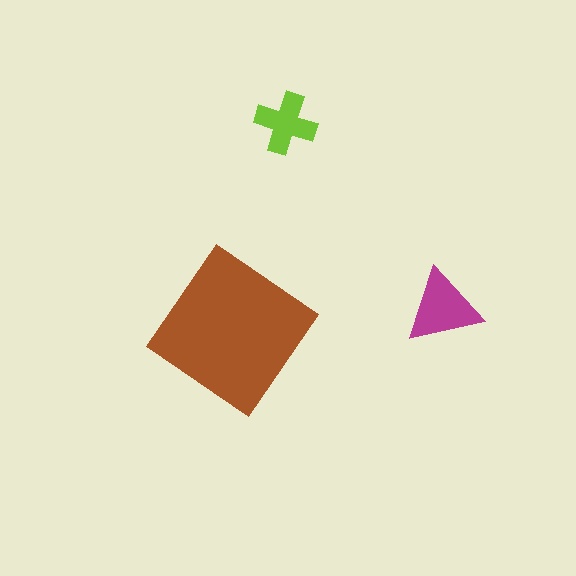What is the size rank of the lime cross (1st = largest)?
3rd.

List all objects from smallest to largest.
The lime cross, the magenta triangle, the brown diamond.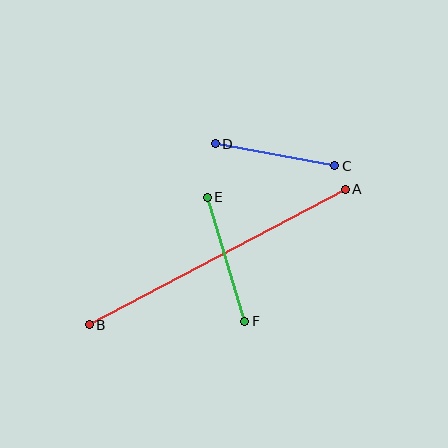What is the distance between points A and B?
The distance is approximately 289 pixels.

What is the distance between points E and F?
The distance is approximately 130 pixels.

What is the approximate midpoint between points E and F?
The midpoint is at approximately (226, 259) pixels.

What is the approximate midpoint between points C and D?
The midpoint is at approximately (275, 155) pixels.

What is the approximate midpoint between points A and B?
The midpoint is at approximately (217, 257) pixels.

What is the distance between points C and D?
The distance is approximately 121 pixels.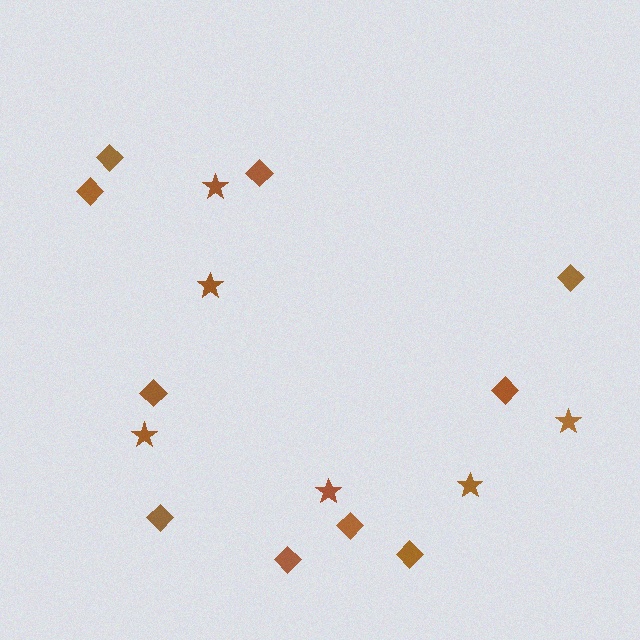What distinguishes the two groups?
There are 2 groups: one group of diamonds (10) and one group of stars (6).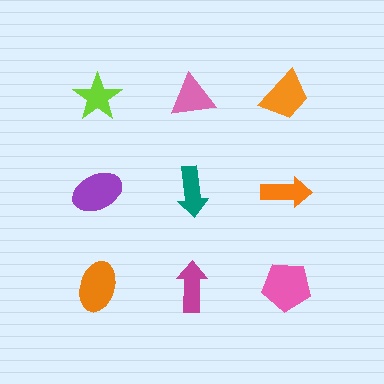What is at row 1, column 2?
A pink triangle.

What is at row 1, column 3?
An orange trapezoid.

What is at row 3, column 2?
A magenta arrow.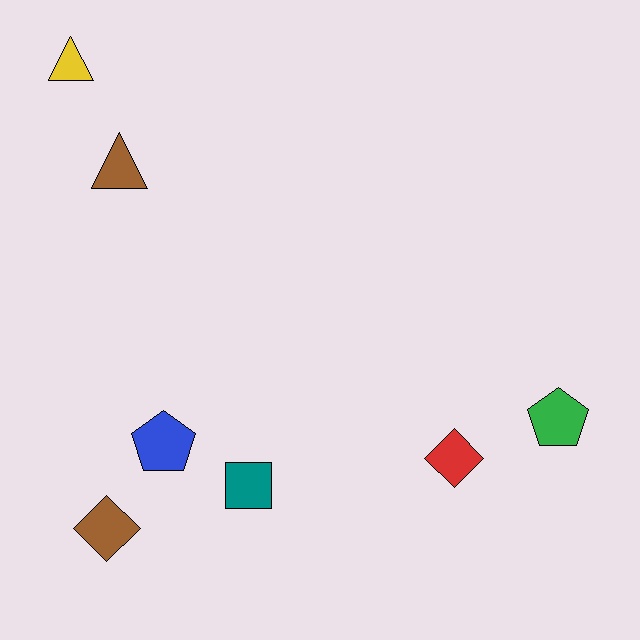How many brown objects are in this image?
There are 2 brown objects.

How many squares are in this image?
There is 1 square.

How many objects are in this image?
There are 7 objects.